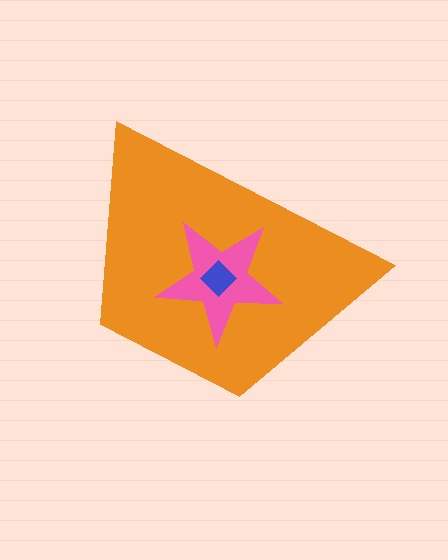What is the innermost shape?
The blue diamond.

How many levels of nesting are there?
3.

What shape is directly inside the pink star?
The blue diamond.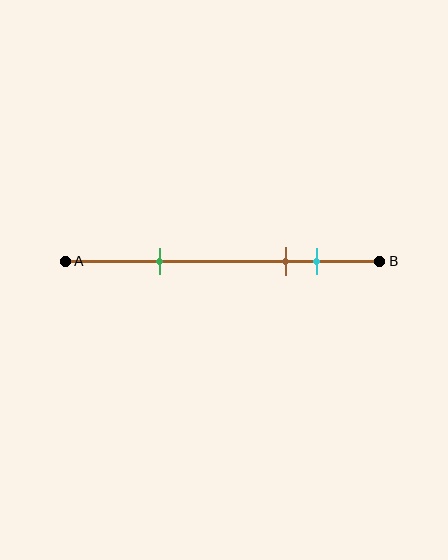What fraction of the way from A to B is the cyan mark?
The cyan mark is approximately 80% (0.8) of the way from A to B.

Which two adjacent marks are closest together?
The brown and cyan marks are the closest adjacent pair.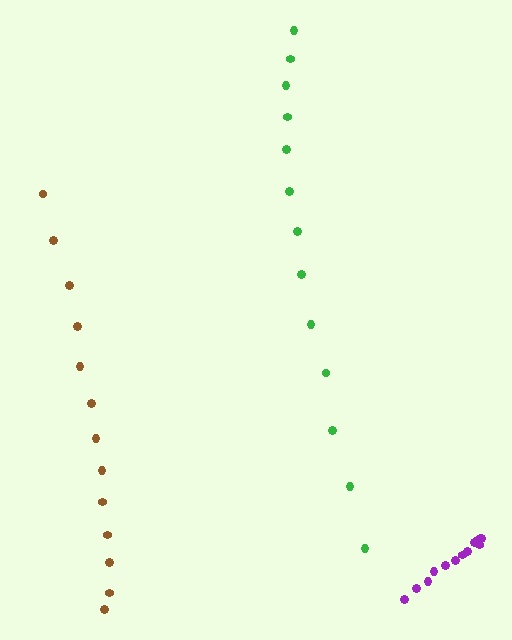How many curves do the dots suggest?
There are 3 distinct paths.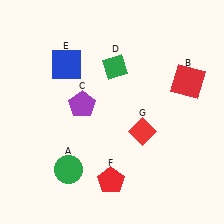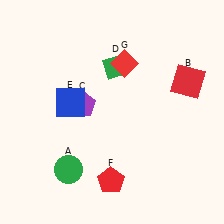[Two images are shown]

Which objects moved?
The objects that moved are: the blue square (E), the red diamond (G).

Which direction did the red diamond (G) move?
The red diamond (G) moved up.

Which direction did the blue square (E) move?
The blue square (E) moved down.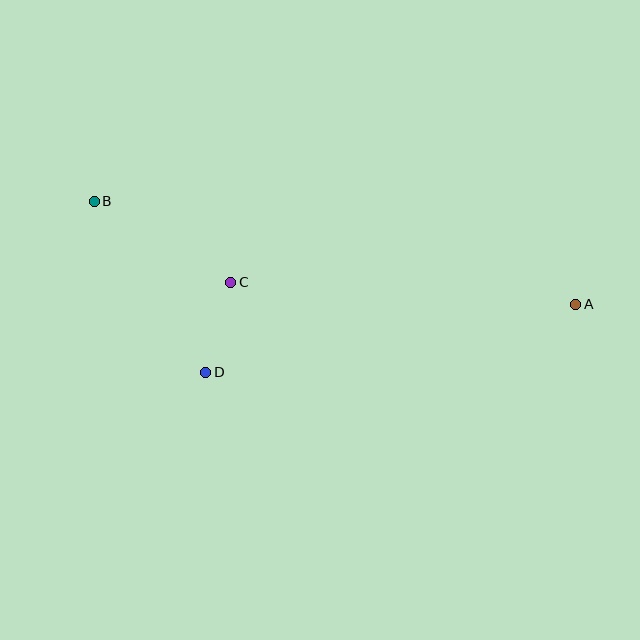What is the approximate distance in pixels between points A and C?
The distance between A and C is approximately 346 pixels.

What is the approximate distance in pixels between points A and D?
The distance between A and D is approximately 376 pixels.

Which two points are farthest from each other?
Points A and B are farthest from each other.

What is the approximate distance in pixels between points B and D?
The distance between B and D is approximately 204 pixels.